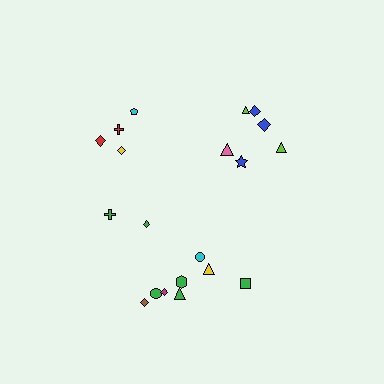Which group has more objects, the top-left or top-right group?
The top-right group.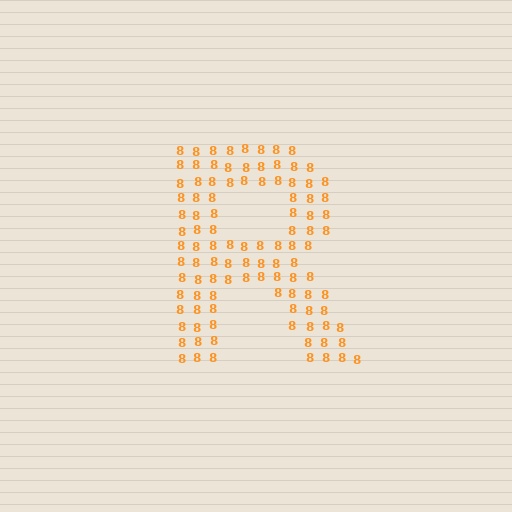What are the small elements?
The small elements are digit 8's.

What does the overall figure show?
The overall figure shows the letter R.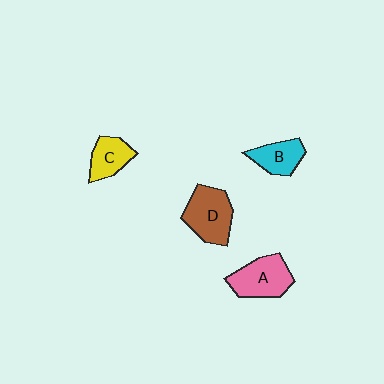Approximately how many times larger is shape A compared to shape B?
Approximately 1.4 times.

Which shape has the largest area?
Shape D (brown).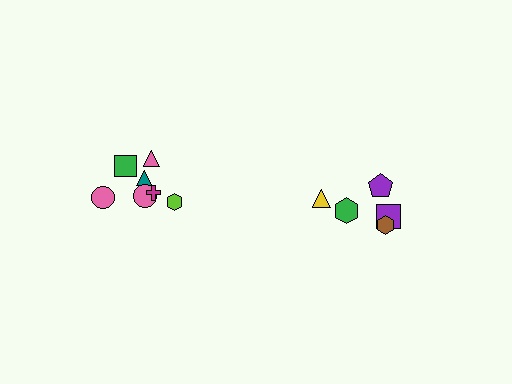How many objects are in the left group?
There are 7 objects.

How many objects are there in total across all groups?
There are 12 objects.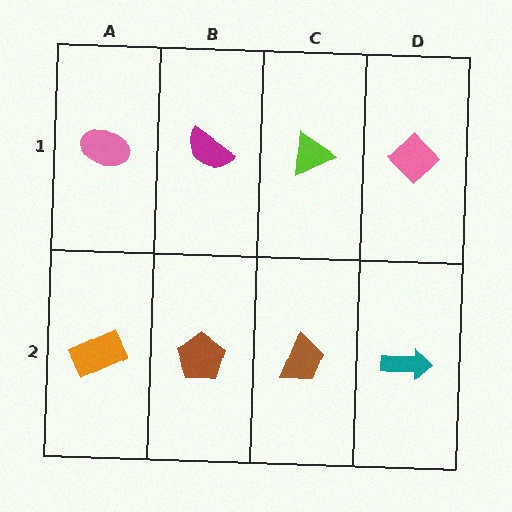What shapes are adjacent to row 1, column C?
A brown trapezoid (row 2, column C), a magenta semicircle (row 1, column B), a pink diamond (row 1, column D).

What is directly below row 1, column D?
A teal arrow.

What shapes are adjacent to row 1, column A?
An orange rectangle (row 2, column A), a magenta semicircle (row 1, column B).